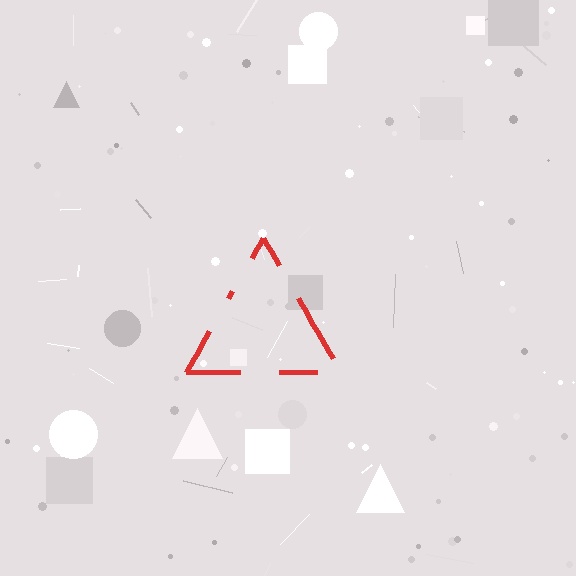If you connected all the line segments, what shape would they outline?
They would outline a triangle.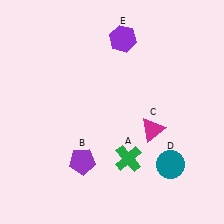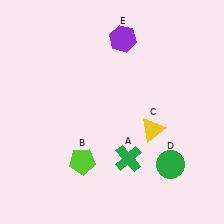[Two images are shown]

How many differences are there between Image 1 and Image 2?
There are 3 differences between the two images.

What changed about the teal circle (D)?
In Image 1, D is teal. In Image 2, it changed to green.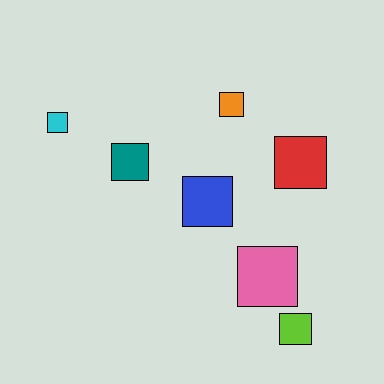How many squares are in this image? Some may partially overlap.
There are 7 squares.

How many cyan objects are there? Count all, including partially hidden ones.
There is 1 cyan object.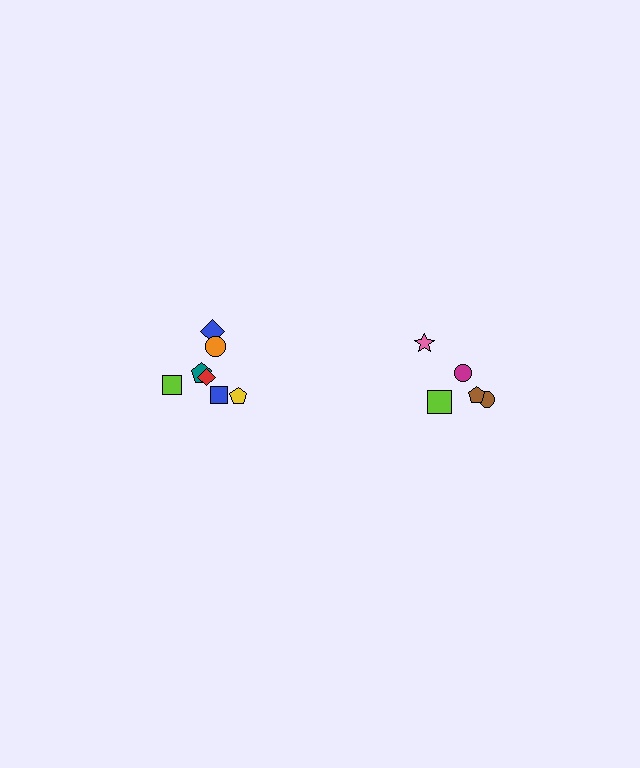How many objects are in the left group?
There are 7 objects.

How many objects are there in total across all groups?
There are 12 objects.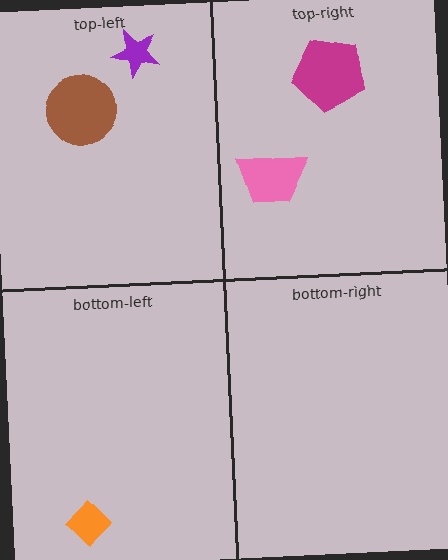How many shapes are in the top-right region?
2.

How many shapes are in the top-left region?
2.